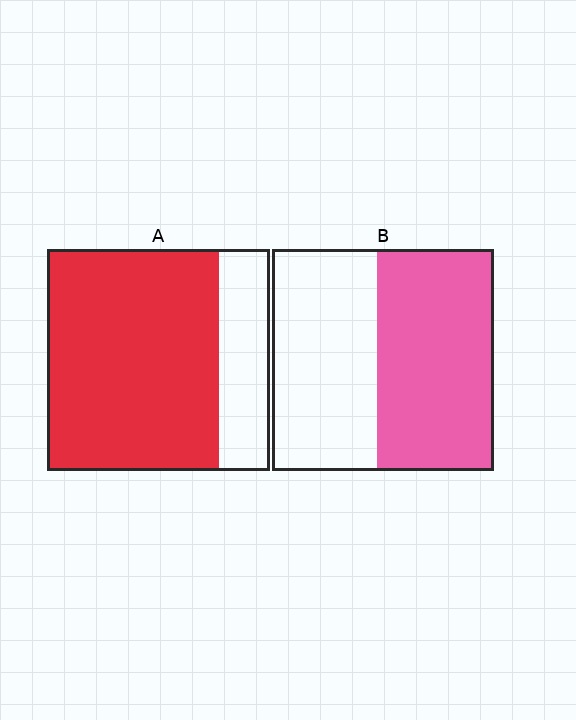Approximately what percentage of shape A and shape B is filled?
A is approximately 75% and B is approximately 55%.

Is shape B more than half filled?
Roughly half.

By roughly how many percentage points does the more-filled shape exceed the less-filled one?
By roughly 25 percentage points (A over B).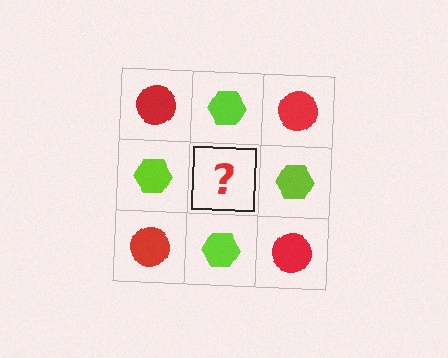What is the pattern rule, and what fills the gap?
The rule is that it alternates red circle and lime hexagon in a checkerboard pattern. The gap should be filled with a red circle.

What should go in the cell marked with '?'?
The missing cell should contain a red circle.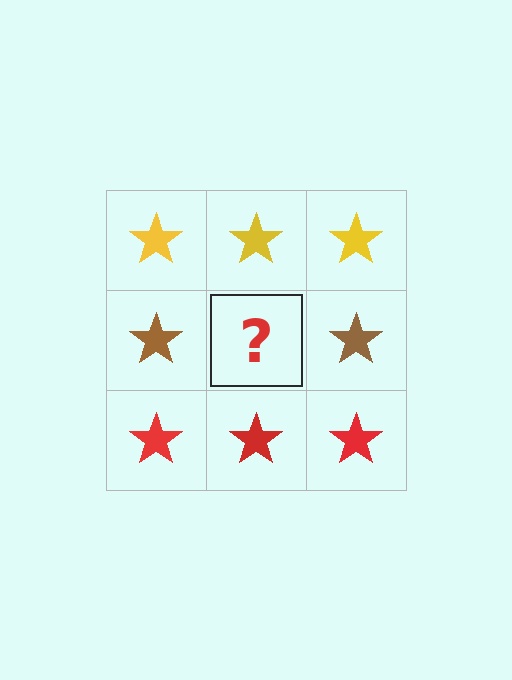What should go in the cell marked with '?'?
The missing cell should contain a brown star.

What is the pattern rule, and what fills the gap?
The rule is that each row has a consistent color. The gap should be filled with a brown star.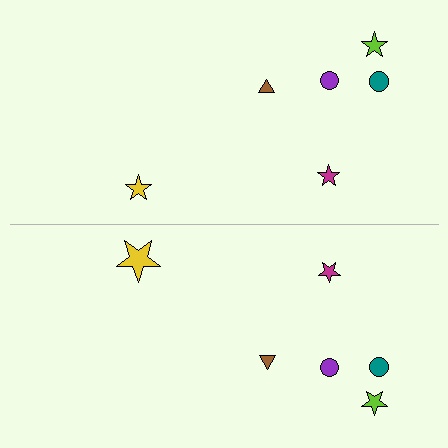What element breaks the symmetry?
The yellow star on the bottom side has a different size than its mirror counterpart.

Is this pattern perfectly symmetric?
No, the pattern is not perfectly symmetric. The yellow star on the bottom side has a different size than its mirror counterpart.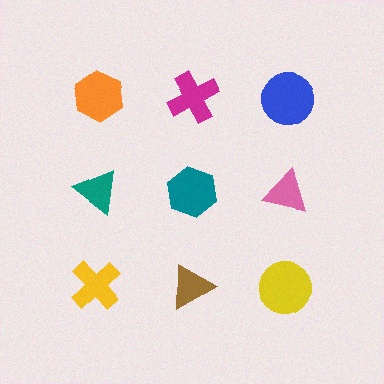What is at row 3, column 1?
A yellow cross.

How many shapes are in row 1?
3 shapes.